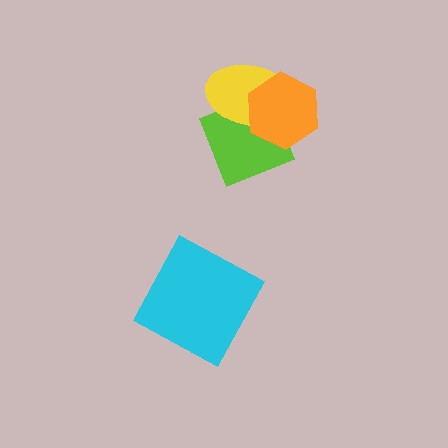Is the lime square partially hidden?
Yes, it is partially covered by another shape.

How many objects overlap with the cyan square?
0 objects overlap with the cyan square.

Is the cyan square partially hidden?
No, no other shape covers it.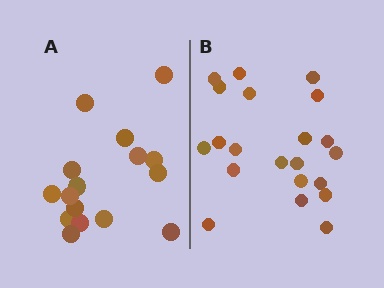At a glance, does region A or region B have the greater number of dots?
Region B (the right region) has more dots.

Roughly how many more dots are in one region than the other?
Region B has about 5 more dots than region A.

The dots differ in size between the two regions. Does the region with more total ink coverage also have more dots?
No. Region A has more total ink coverage because its dots are larger, but region B actually contains more individual dots. Total area can be misleading — the number of items is what matters here.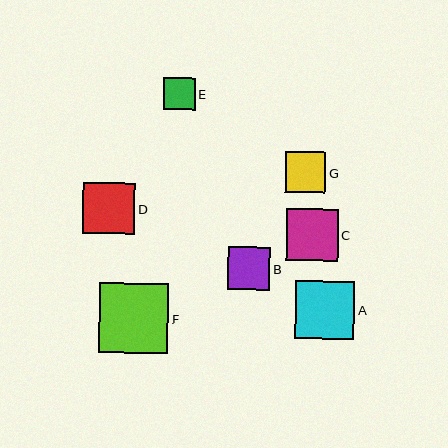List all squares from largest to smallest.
From largest to smallest: F, A, C, D, B, G, E.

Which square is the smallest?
Square E is the smallest with a size of approximately 32 pixels.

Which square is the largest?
Square F is the largest with a size of approximately 70 pixels.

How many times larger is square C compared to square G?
Square C is approximately 1.3 times the size of square G.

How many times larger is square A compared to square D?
Square A is approximately 1.1 times the size of square D.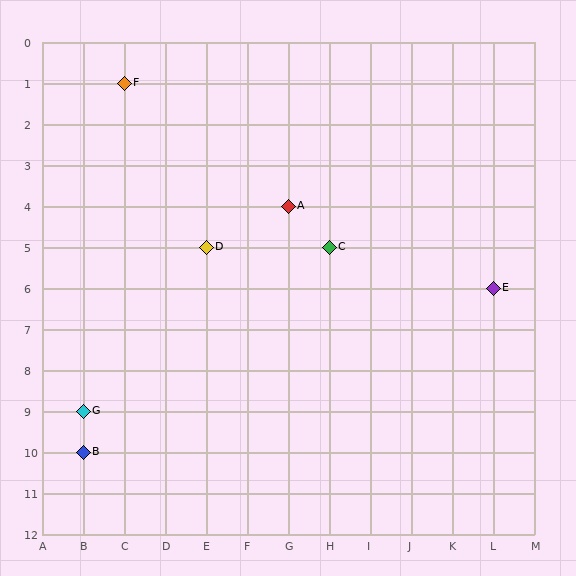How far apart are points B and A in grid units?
Points B and A are 5 columns and 6 rows apart (about 7.8 grid units diagonally).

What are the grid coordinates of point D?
Point D is at grid coordinates (E, 5).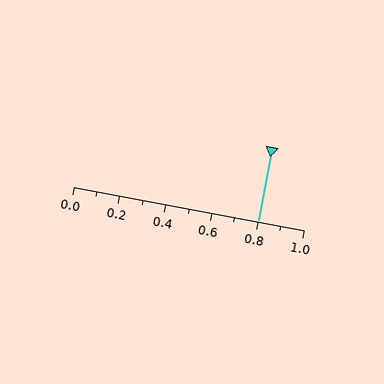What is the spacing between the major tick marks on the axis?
The major ticks are spaced 0.2 apart.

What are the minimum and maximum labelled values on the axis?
The axis runs from 0.0 to 1.0.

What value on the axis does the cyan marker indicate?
The marker indicates approximately 0.8.